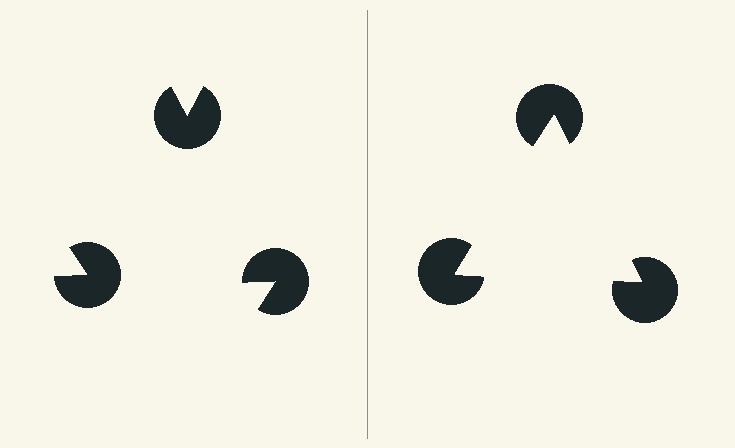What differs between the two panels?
The pac-man discs are positioned identically on both sides; only the wedge orientations differ. On the right they align to a triangle; on the left they are misaligned.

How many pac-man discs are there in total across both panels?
6 — 3 on each side.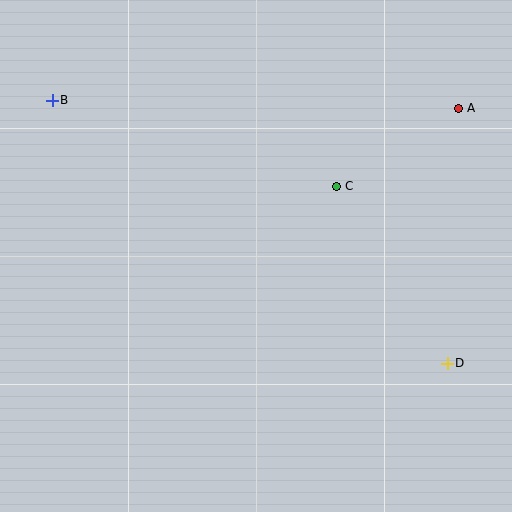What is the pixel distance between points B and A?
The distance between B and A is 407 pixels.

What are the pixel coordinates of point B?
Point B is at (52, 100).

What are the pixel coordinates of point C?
Point C is at (337, 186).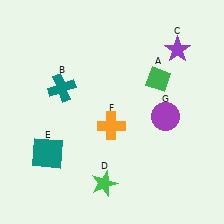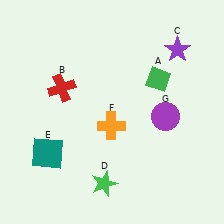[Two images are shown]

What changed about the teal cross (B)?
In Image 1, B is teal. In Image 2, it changed to red.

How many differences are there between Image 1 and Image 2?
There is 1 difference between the two images.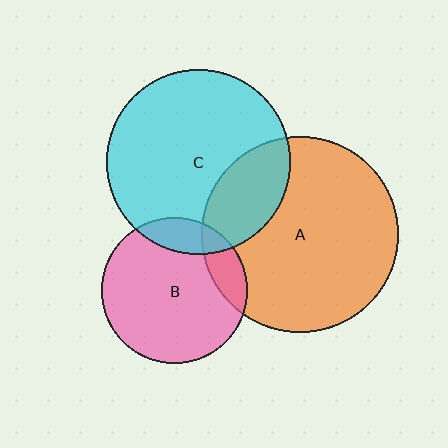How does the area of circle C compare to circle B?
Approximately 1.6 times.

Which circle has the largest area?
Circle A (orange).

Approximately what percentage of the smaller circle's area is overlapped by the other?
Approximately 15%.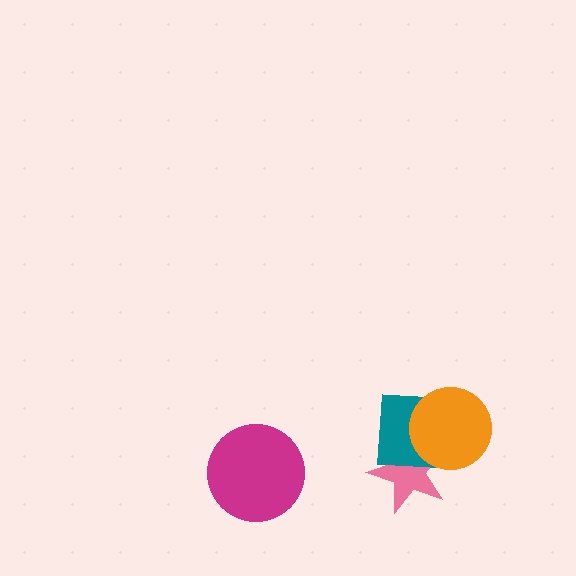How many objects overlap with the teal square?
2 objects overlap with the teal square.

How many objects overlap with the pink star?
2 objects overlap with the pink star.